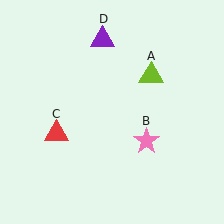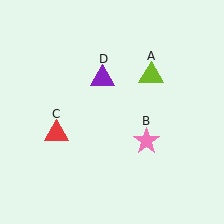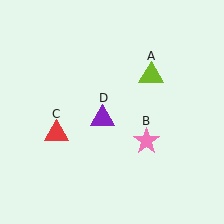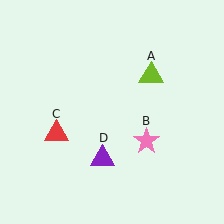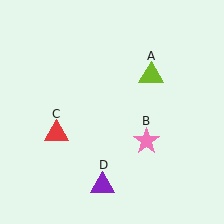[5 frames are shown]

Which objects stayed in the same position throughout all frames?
Lime triangle (object A) and pink star (object B) and red triangle (object C) remained stationary.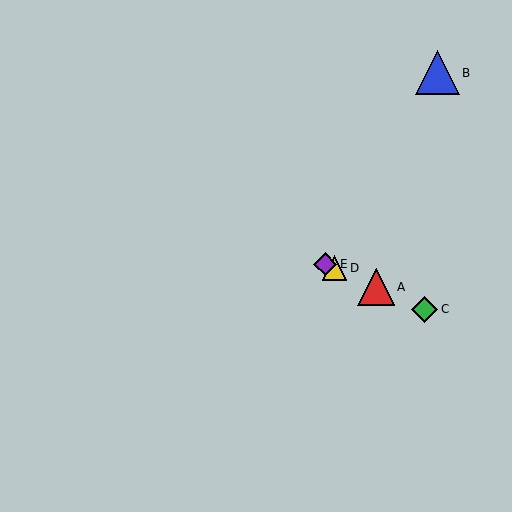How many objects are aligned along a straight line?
4 objects (A, C, D, E) are aligned along a straight line.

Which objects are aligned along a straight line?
Objects A, C, D, E are aligned along a straight line.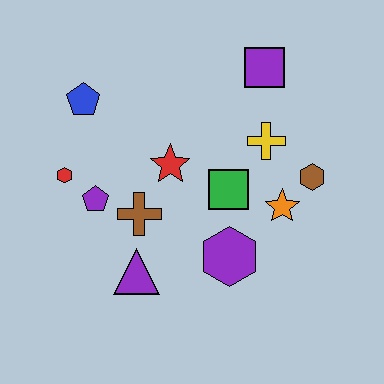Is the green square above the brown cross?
Yes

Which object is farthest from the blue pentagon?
The brown hexagon is farthest from the blue pentagon.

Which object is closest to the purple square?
The yellow cross is closest to the purple square.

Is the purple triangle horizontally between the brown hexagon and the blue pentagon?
Yes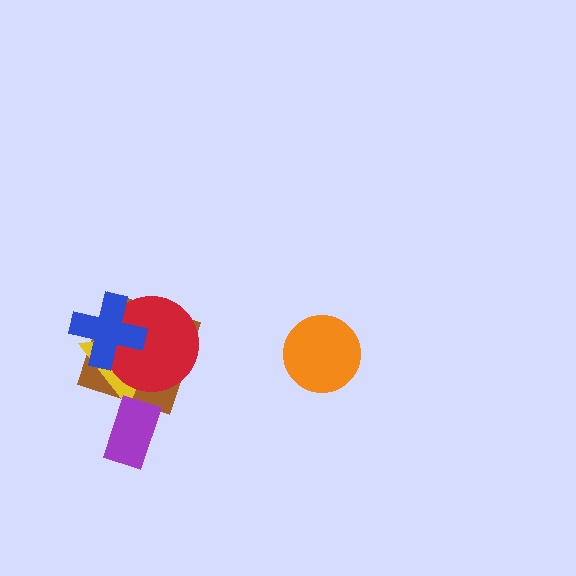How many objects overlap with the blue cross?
3 objects overlap with the blue cross.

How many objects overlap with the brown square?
3 objects overlap with the brown square.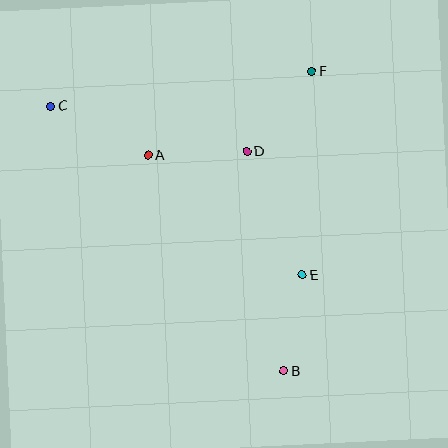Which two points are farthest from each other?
Points B and C are farthest from each other.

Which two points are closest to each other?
Points B and E are closest to each other.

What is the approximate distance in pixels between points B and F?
The distance between B and F is approximately 301 pixels.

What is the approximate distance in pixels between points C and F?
The distance between C and F is approximately 263 pixels.